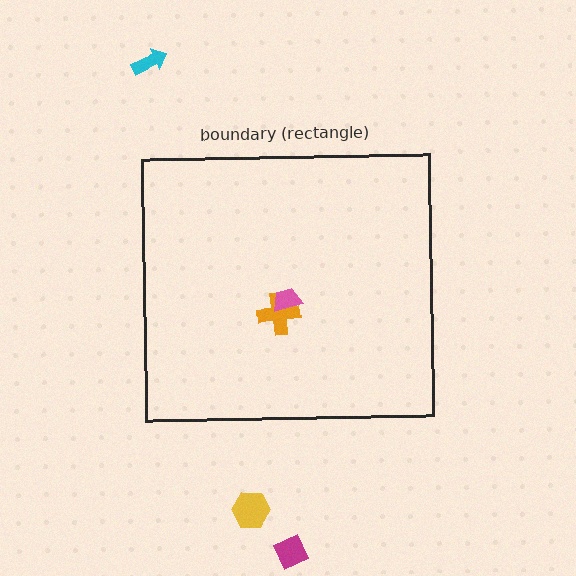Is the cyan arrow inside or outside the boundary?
Outside.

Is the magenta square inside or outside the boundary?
Outside.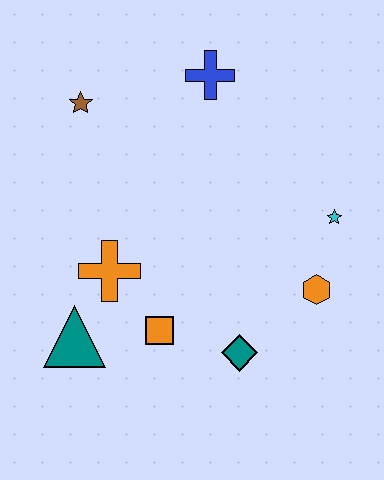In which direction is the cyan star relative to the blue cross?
The cyan star is below the blue cross.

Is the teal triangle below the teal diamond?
No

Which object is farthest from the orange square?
The blue cross is farthest from the orange square.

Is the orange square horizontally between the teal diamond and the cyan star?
No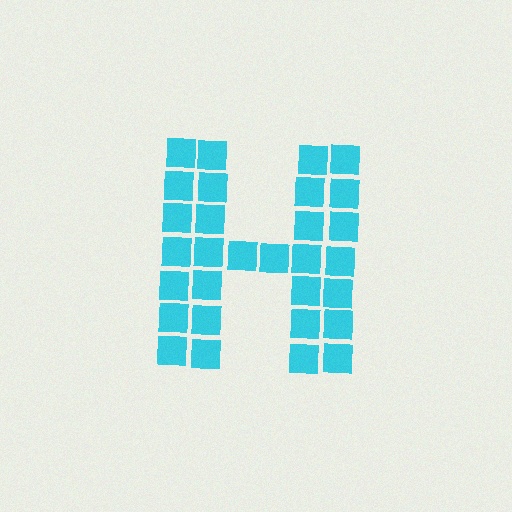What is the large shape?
The large shape is the letter H.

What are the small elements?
The small elements are squares.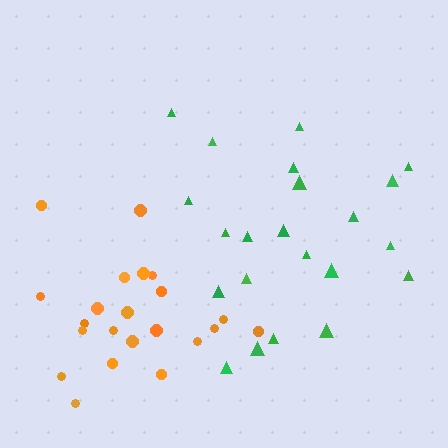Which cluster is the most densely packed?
Orange.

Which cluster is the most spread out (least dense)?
Green.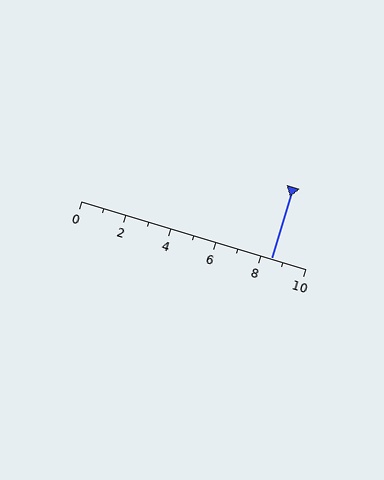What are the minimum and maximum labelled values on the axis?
The axis runs from 0 to 10.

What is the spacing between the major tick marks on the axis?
The major ticks are spaced 2 apart.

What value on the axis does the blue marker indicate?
The marker indicates approximately 8.5.